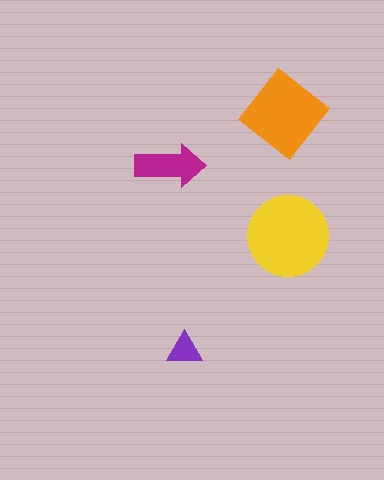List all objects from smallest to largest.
The purple triangle, the magenta arrow, the orange diamond, the yellow circle.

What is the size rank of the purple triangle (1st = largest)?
4th.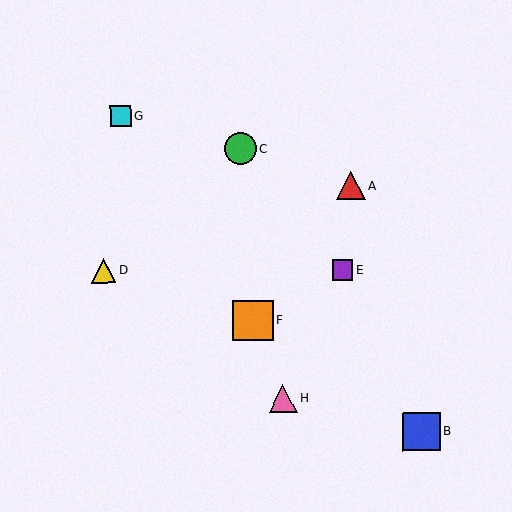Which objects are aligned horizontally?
Objects D, E are aligned horizontally.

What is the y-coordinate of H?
Object H is at y≈398.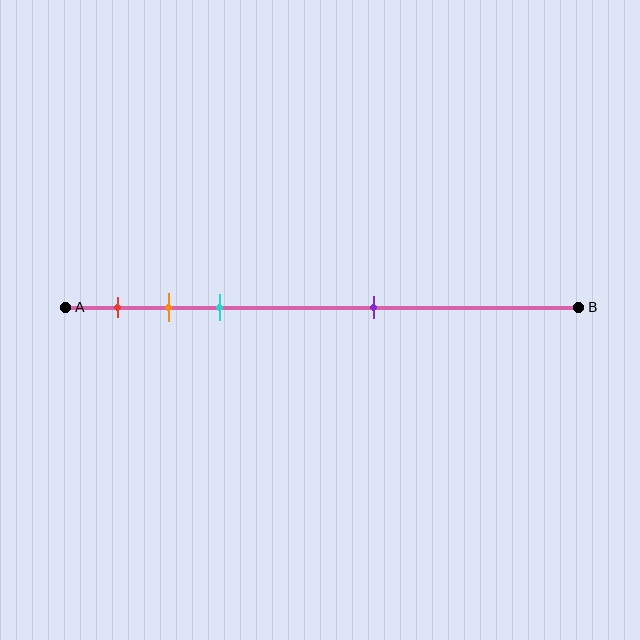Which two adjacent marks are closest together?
The orange and cyan marks are the closest adjacent pair.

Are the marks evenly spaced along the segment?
No, the marks are not evenly spaced.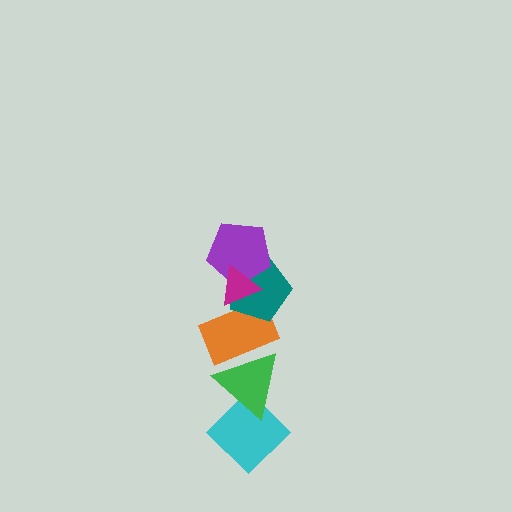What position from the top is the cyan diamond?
The cyan diamond is 6th from the top.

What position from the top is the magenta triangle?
The magenta triangle is 1st from the top.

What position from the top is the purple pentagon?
The purple pentagon is 2nd from the top.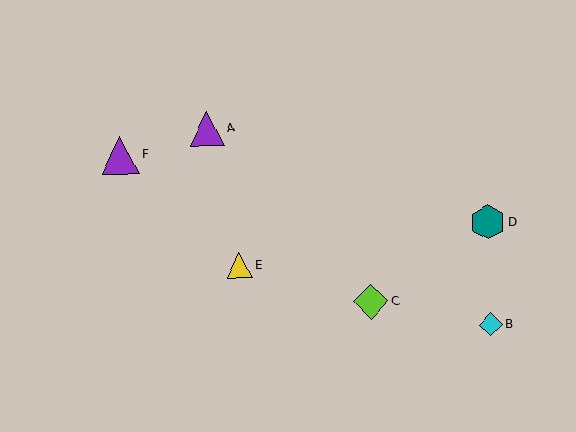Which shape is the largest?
The purple triangle (labeled F) is the largest.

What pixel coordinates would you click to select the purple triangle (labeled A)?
Click at (207, 128) to select the purple triangle A.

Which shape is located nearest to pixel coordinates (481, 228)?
The teal hexagon (labeled D) at (488, 222) is nearest to that location.